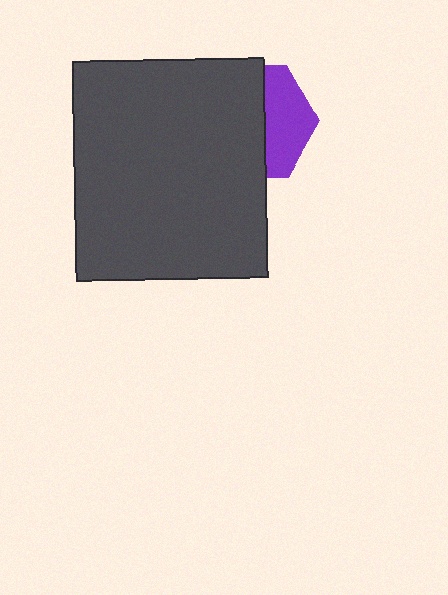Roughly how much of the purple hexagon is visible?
A small part of it is visible (roughly 38%).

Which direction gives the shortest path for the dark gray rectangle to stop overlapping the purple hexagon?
Moving left gives the shortest separation.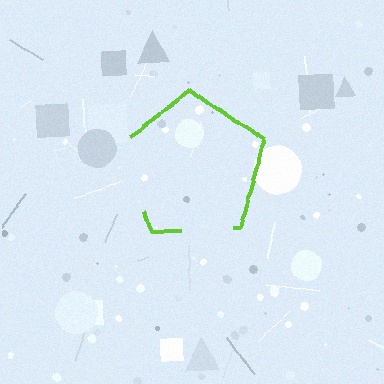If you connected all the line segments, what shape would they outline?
They would outline a pentagon.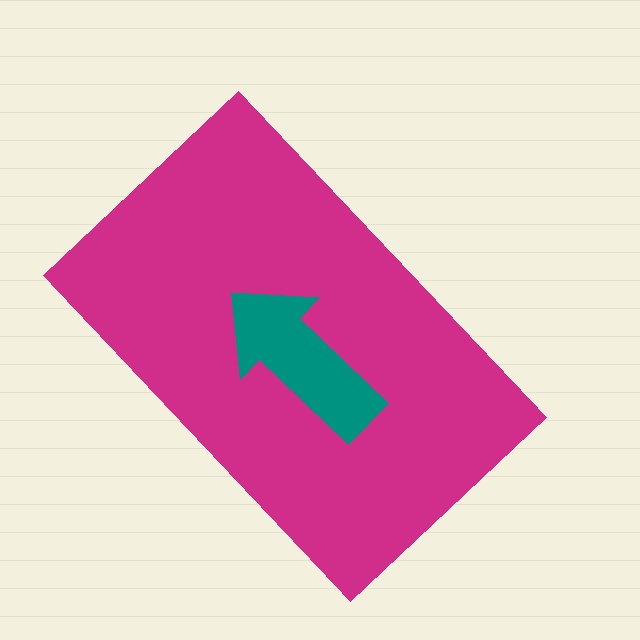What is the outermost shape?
The magenta rectangle.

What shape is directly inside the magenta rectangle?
The teal arrow.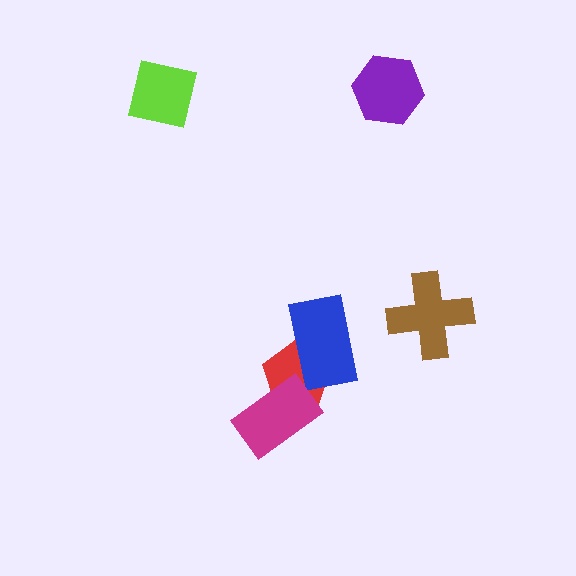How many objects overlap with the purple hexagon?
0 objects overlap with the purple hexagon.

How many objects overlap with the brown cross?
0 objects overlap with the brown cross.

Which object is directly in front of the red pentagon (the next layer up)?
The blue rectangle is directly in front of the red pentagon.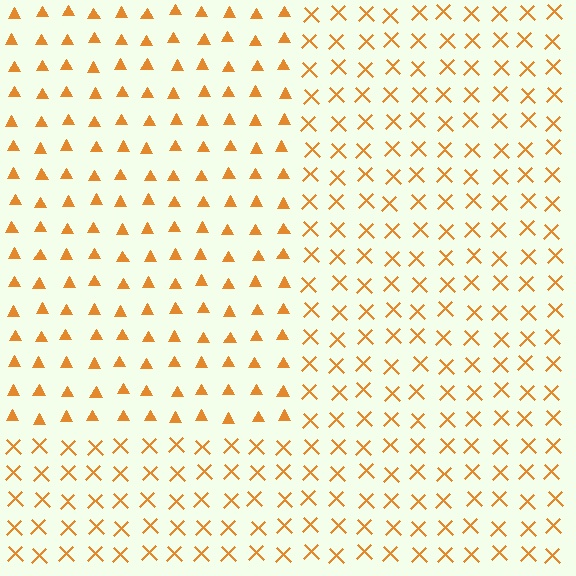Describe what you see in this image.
The image is filled with small orange elements arranged in a uniform grid. A rectangle-shaped region contains triangles, while the surrounding area contains X marks. The boundary is defined purely by the change in element shape.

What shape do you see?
I see a rectangle.